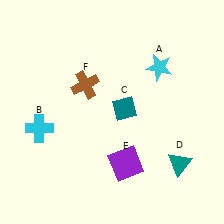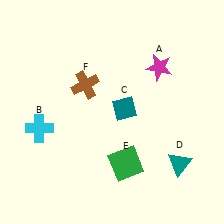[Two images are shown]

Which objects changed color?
A changed from cyan to magenta. E changed from purple to green.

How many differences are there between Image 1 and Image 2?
There are 2 differences between the two images.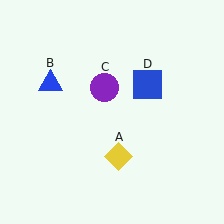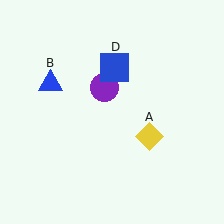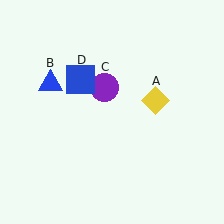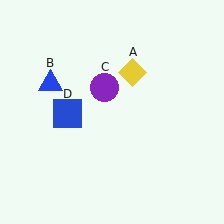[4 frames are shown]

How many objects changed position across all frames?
2 objects changed position: yellow diamond (object A), blue square (object D).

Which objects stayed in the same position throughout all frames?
Blue triangle (object B) and purple circle (object C) remained stationary.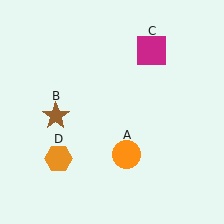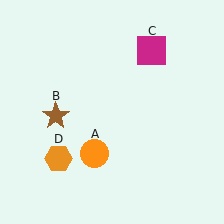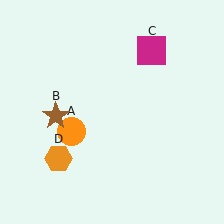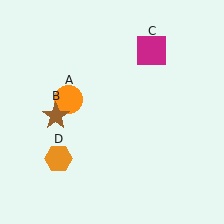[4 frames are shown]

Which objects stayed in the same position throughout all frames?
Brown star (object B) and magenta square (object C) and orange hexagon (object D) remained stationary.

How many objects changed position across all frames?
1 object changed position: orange circle (object A).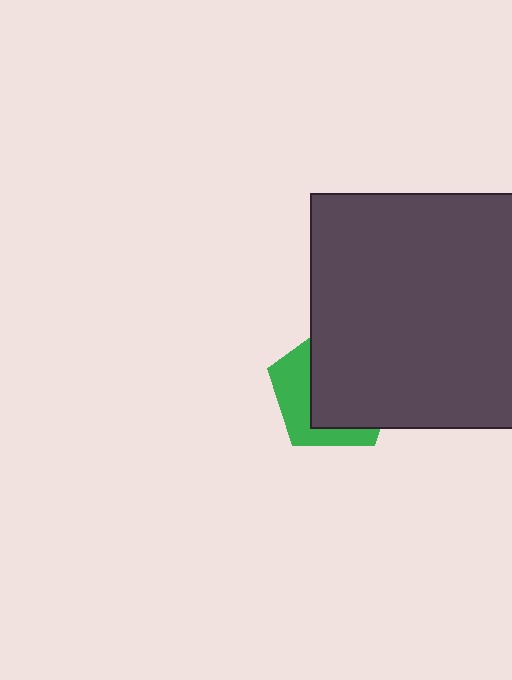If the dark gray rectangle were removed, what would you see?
You would see the complete green pentagon.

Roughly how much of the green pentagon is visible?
A small part of it is visible (roughly 35%).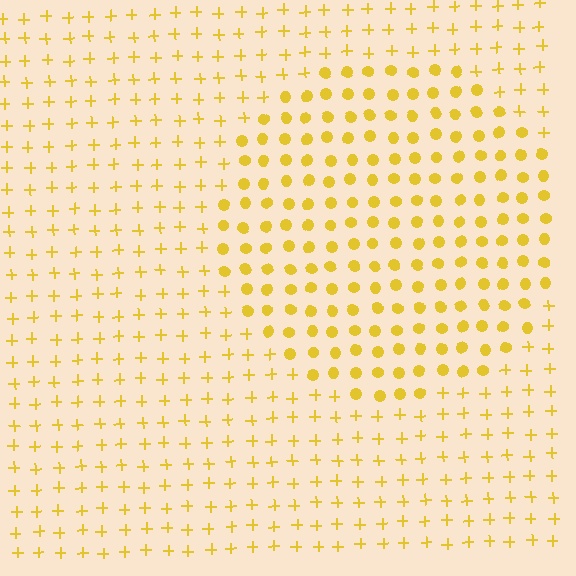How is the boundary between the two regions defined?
The boundary is defined by a change in element shape: circles inside vs. plus signs outside. All elements share the same color and spacing.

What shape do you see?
I see a circle.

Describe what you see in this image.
The image is filled with small yellow elements arranged in a uniform grid. A circle-shaped region contains circles, while the surrounding area contains plus signs. The boundary is defined purely by the change in element shape.